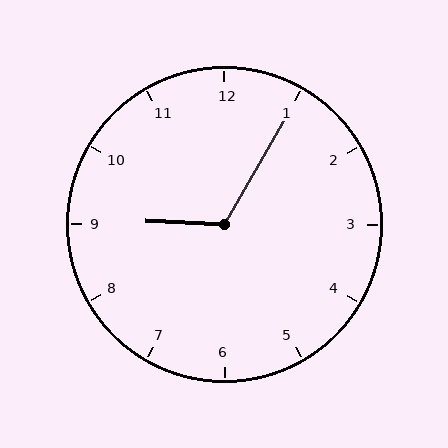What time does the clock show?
9:05.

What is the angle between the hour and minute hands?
Approximately 118 degrees.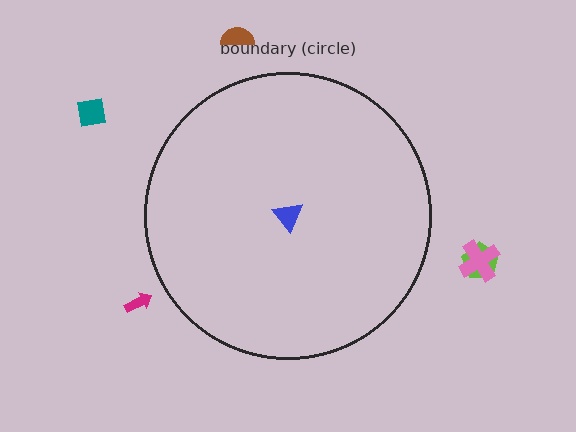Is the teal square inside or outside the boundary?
Outside.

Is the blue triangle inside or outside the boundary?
Inside.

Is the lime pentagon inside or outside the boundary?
Outside.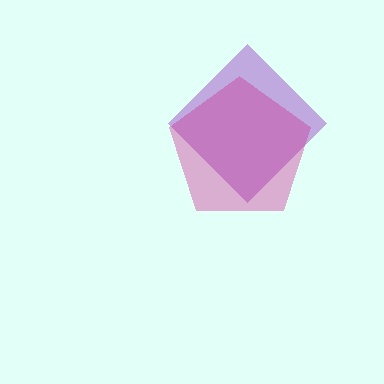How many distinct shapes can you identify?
There are 2 distinct shapes: a purple diamond, a magenta pentagon.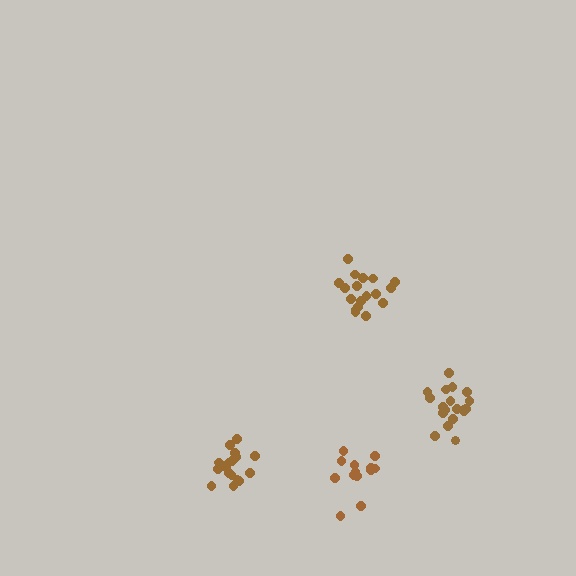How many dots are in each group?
Group 1: 18 dots, Group 2: 13 dots, Group 3: 17 dots, Group 4: 19 dots (67 total).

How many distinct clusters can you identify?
There are 4 distinct clusters.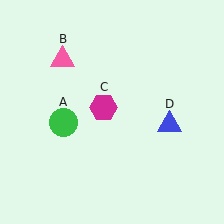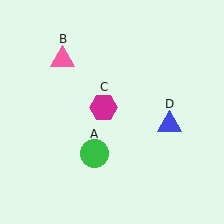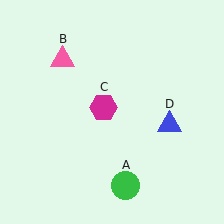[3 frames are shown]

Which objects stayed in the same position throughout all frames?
Pink triangle (object B) and magenta hexagon (object C) and blue triangle (object D) remained stationary.